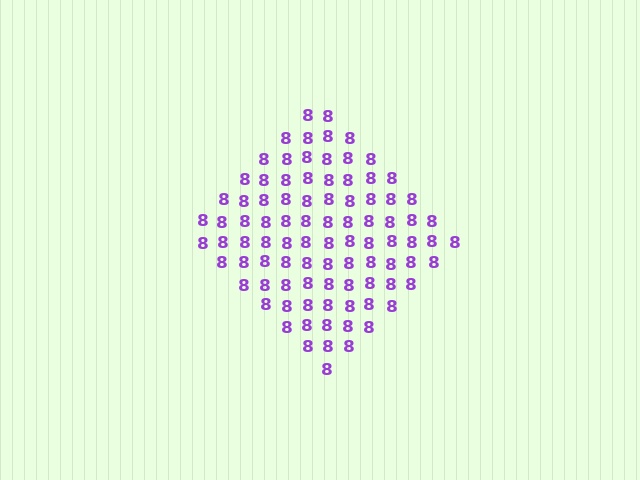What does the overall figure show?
The overall figure shows a diamond.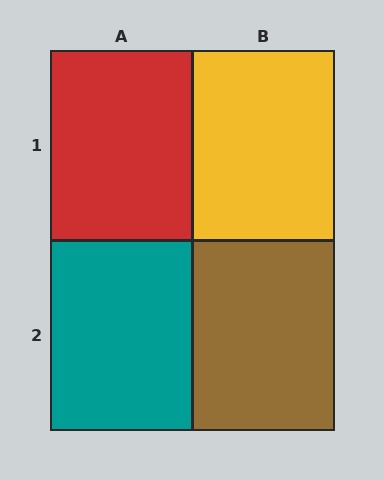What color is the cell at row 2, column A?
Teal.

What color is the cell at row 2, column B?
Brown.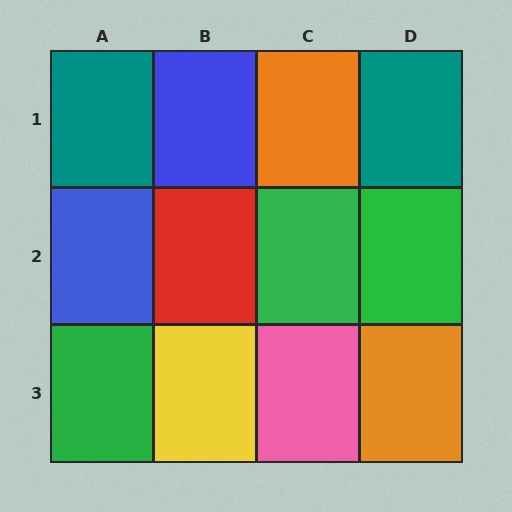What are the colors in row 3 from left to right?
Green, yellow, pink, orange.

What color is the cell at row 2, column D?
Green.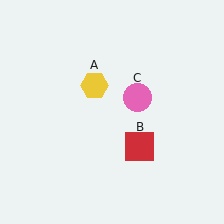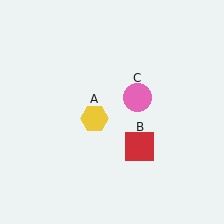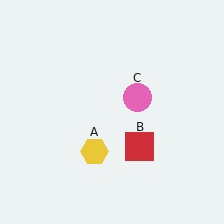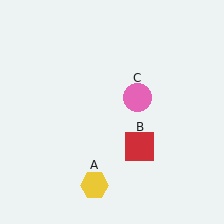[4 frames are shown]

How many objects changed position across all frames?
1 object changed position: yellow hexagon (object A).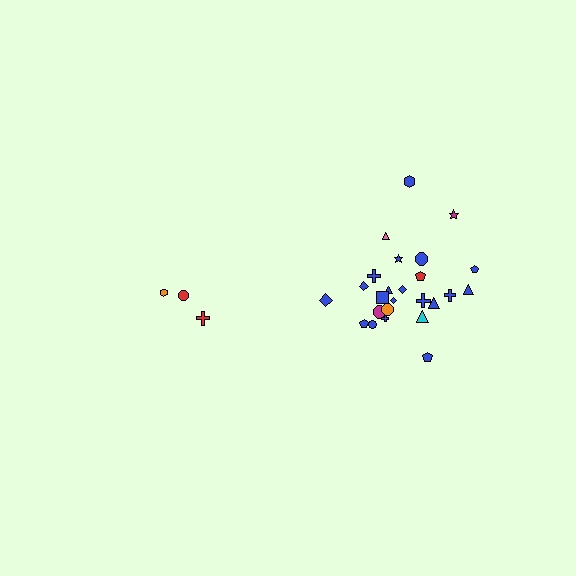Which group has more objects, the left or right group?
The right group.